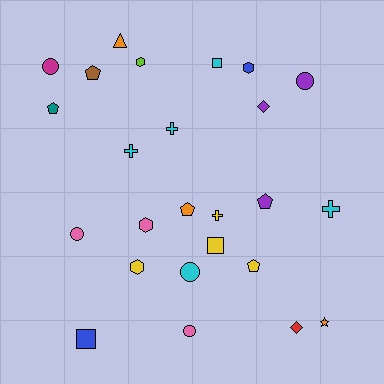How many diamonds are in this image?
There are 2 diamonds.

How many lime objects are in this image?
There is 1 lime object.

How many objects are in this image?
There are 25 objects.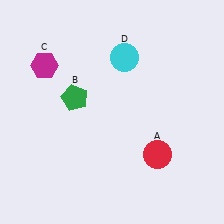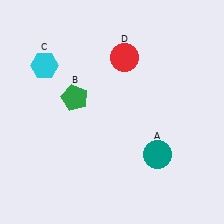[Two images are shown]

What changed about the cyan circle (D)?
In Image 1, D is cyan. In Image 2, it changed to red.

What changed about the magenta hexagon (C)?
In Image 1, C is magenta. In Image 2, it changed to cyan.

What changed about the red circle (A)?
In Image 1, A is red. In Image 2, it changed to teal.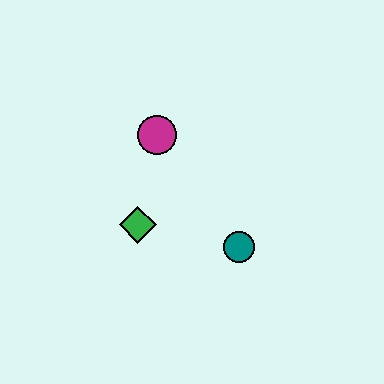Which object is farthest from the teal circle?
The magenta circle is farthest from the teal circle.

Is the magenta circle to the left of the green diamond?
No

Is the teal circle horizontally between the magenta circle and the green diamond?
No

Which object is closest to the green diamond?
The magenta circle is closest to the green diamond.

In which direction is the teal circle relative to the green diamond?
The teal circle is to the right of the green diamond.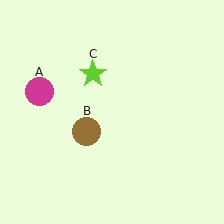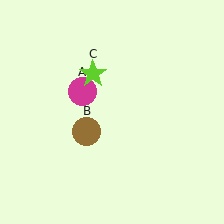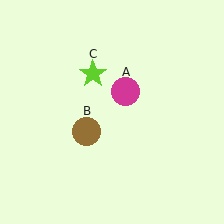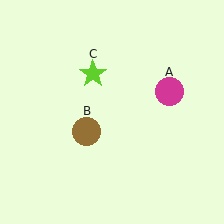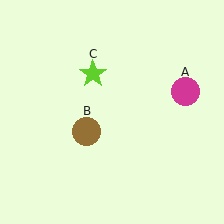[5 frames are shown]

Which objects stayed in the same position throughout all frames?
Brown circle (object B) and lime star (object C) remained stationary.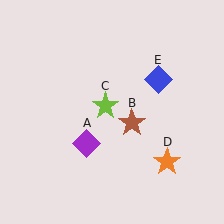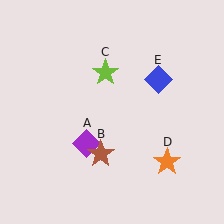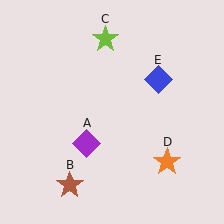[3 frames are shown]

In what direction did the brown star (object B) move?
The brown star (object B) moved down and to the left.